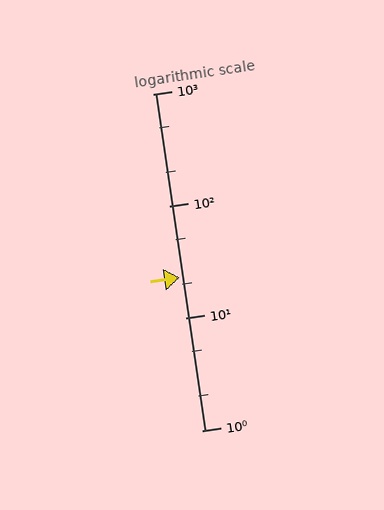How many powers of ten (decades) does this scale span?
The scale spans 3 decades, from 1 to 1000.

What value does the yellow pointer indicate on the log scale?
The pointer indicates approximately 23.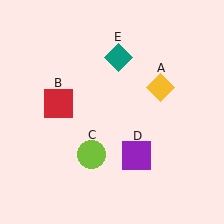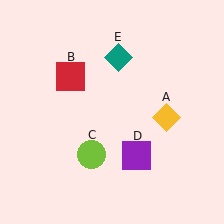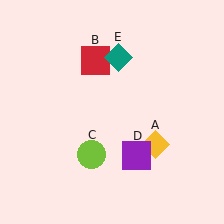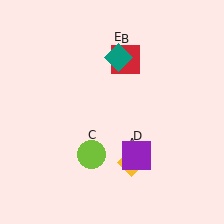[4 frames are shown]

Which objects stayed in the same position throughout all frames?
Lime circle (object C) and purple square (object D) and teal diamond (object E) remained stationary.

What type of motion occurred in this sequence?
The yellow diamond (object A), red square (object B) rotated clockwise around the center of the scene.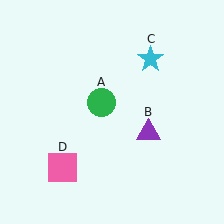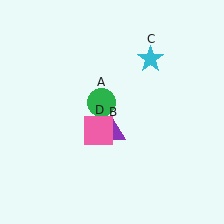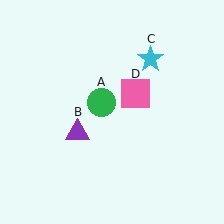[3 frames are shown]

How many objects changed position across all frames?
2 objects changed position: purple triangle (object B), pink square (object D).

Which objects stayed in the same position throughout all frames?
Green circle (object A) and cyan star (object C) remained stationary.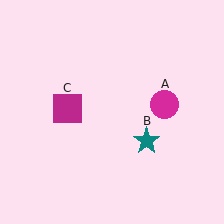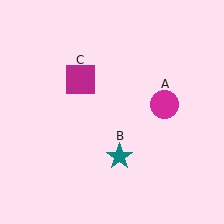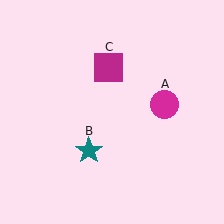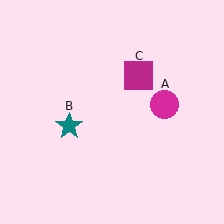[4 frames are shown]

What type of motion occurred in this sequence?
The teal star (object B), magenta square (object C) rotated clockwise around the center of the scene.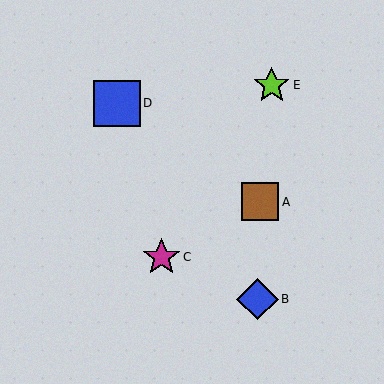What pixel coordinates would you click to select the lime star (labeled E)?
Click at (272, 85) to select the lime star E.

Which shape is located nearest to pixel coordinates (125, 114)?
The blue square (labeled D) at (117, 103) is nearest to that location.